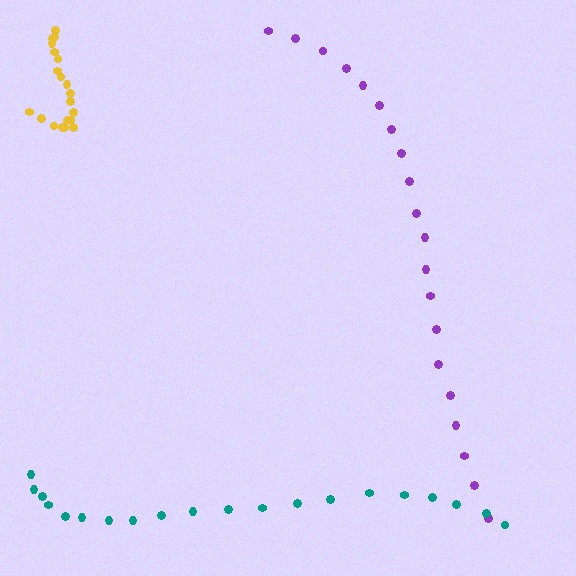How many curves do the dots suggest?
There are 3 distinct paths.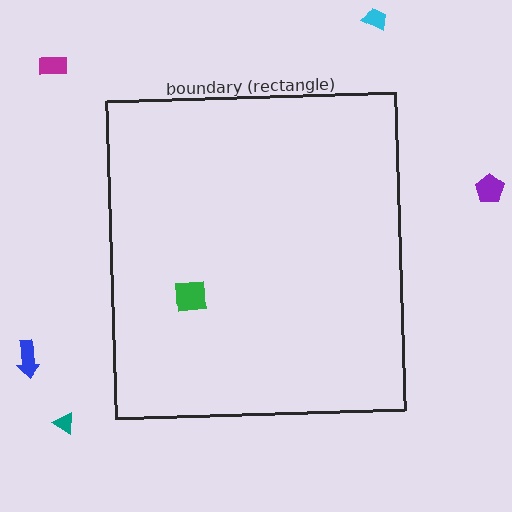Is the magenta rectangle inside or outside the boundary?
Outside.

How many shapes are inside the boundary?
1 inside, 5 outside.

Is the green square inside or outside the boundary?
Inside.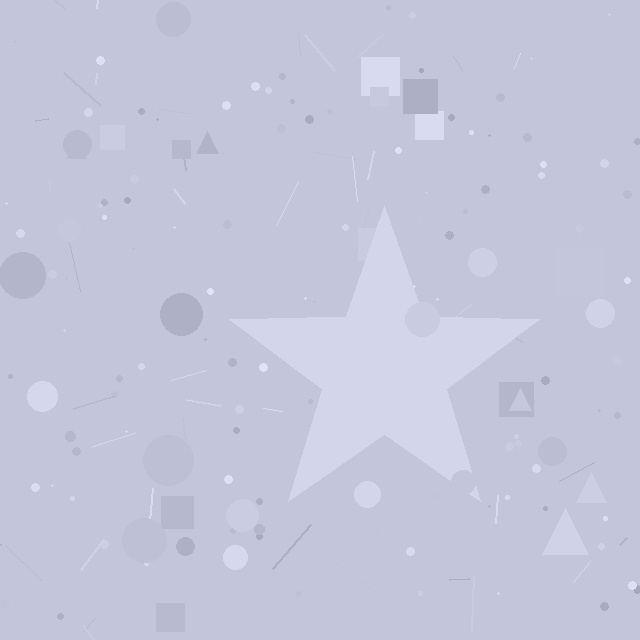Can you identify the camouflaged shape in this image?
The camouflaged shape is a star.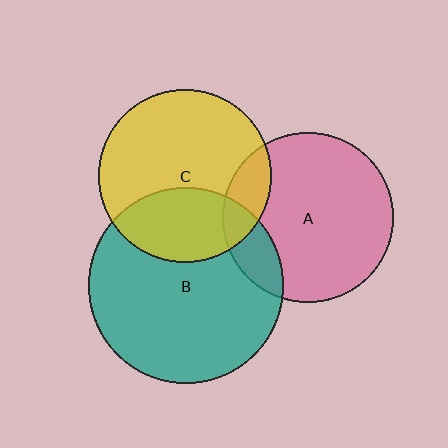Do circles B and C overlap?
Yes.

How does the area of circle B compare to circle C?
Approximately 1.3 times.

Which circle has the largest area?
Circle B (teal).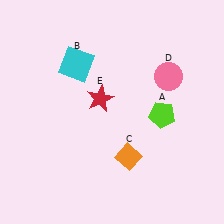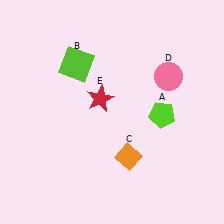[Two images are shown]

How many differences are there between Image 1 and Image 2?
There is 1 difference between the two images.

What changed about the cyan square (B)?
In Image 1, B is cyan. In Image 2, it changed to lime.